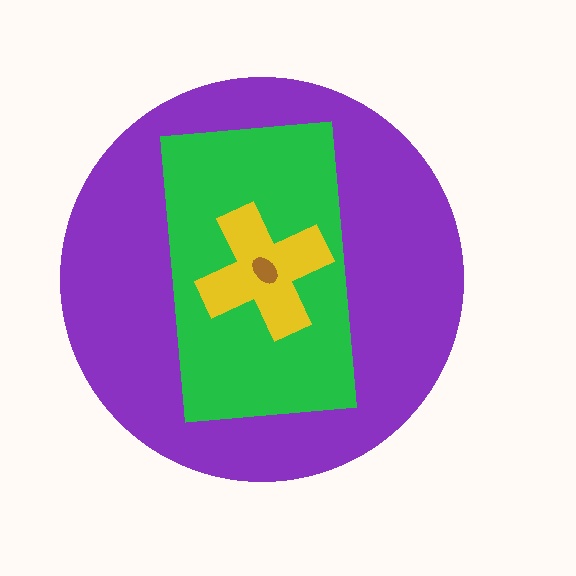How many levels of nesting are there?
4.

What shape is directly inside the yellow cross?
The brown ellipse.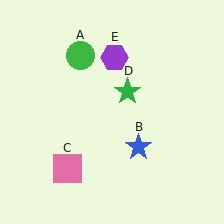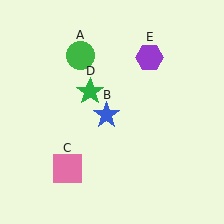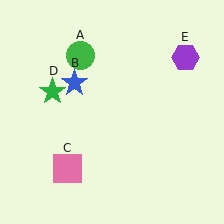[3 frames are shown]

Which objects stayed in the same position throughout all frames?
Green circle (object A) and pink square (object C) remained stationary.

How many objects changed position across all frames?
3 objects changed position: blue star (object B), green star (object D), purple hexagon (object E).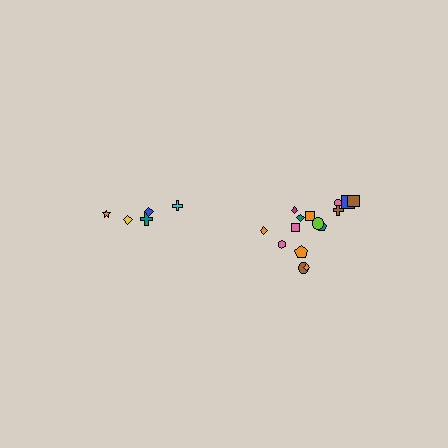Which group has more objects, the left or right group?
The right group.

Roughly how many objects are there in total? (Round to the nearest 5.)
Roughly 20 objects in total.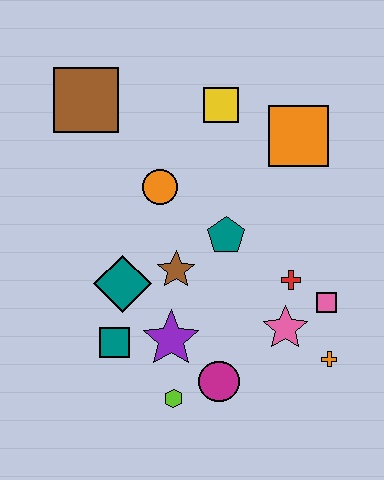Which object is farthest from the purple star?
The brown square is farthest from the purple star.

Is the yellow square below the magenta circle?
No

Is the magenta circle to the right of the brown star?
Yes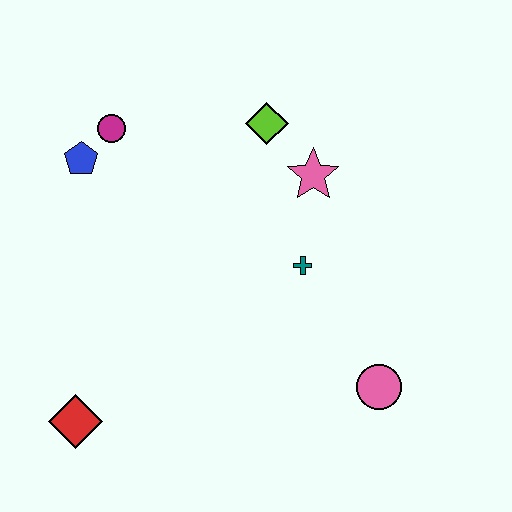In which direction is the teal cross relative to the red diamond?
The teal cross is to the right of the red diamond.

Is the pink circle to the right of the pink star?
Yes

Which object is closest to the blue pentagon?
The magenta circle is closest to the blue pentagon.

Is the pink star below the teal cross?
No